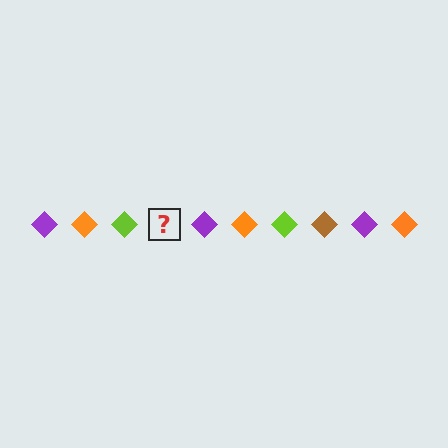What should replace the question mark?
The question mark should be replaced with a brown diamond.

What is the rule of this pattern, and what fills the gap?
The rule is that the pattern cycles through purple, orange, lime, brown diamonds. The gap should be filled with a brown diamond.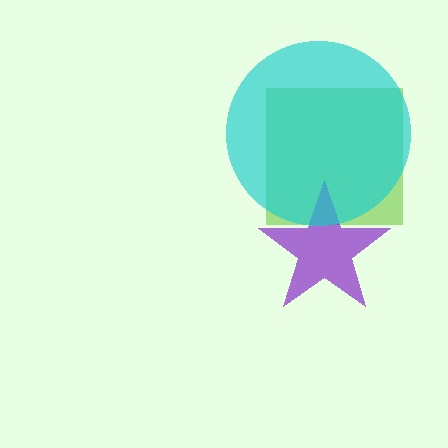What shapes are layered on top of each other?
The layered shapes are: a lime square, a purple star, a cyan circle.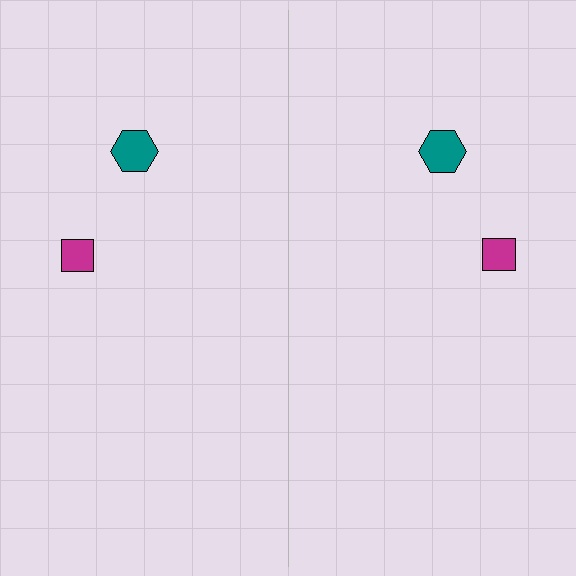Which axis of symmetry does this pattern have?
The pattern has a vertical axis of symmetry running through the center of the image.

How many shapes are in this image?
There are 4 shapes in this image.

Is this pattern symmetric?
Yes, this pattern has bilateral (reflection) symmetry.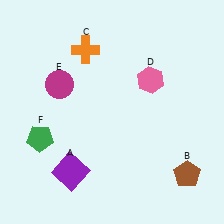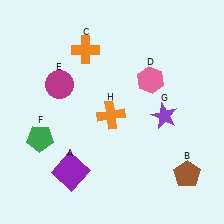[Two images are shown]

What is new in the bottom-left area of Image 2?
An orange cross (H) was added in the bottom-left area of Image 2.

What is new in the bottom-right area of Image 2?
A purple star (G) was added in the bottom-right area of Image 2.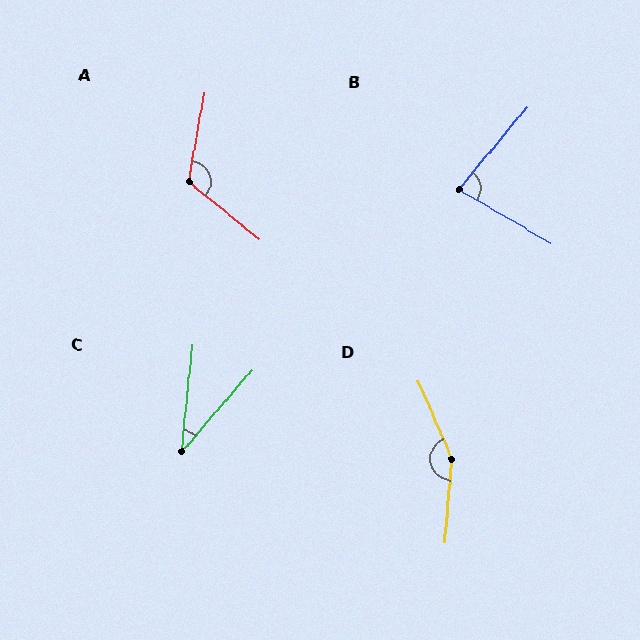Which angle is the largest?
D, at approximately 152 degrees.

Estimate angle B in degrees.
Approximately 80 degrees.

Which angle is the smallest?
C, at approximately 35 degrees.